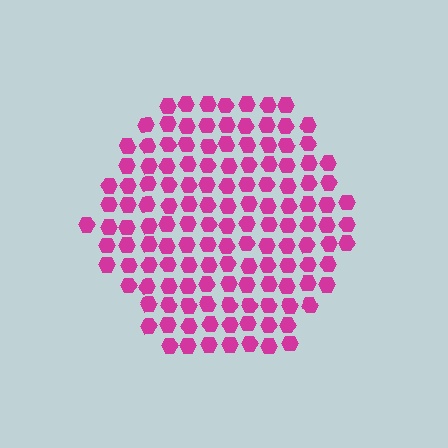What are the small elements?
The small elements are hexagons.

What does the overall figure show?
The overall figure shows a hexagon.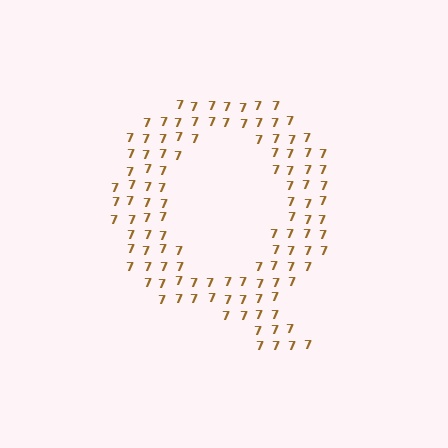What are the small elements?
The small elements are digit 7's.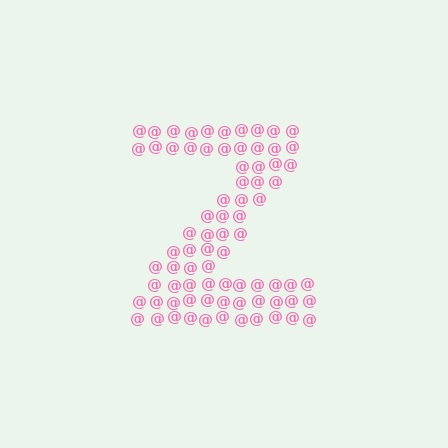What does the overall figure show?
The overall figure shows the letter Z.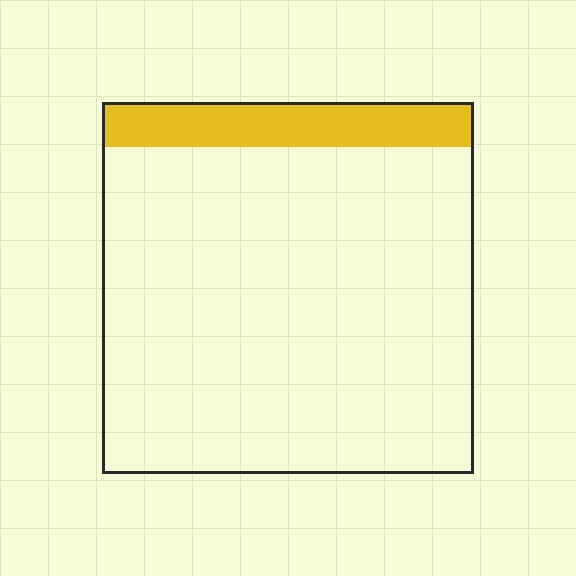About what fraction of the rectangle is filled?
About one eighth (1/8).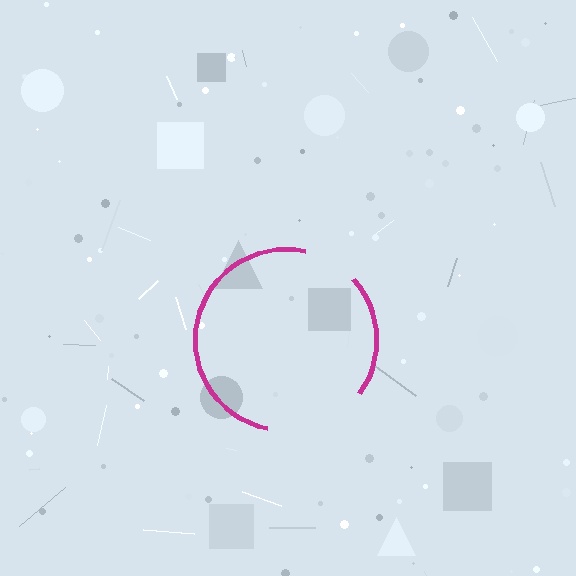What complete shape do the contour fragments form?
The contour fragments form a circle.